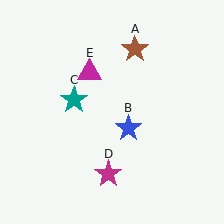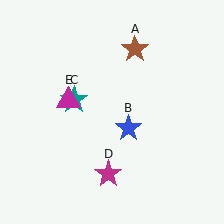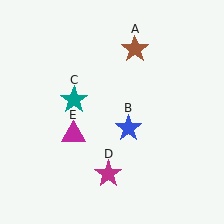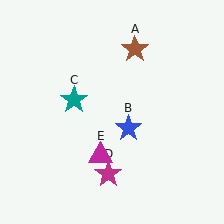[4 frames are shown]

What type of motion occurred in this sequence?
The magenta triangle (object E) rotated counterclockwise around the center of the scene.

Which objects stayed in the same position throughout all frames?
Brown star (object A) and blue star (object B) and teal star (object C) and magenta star (object D) remained stationary.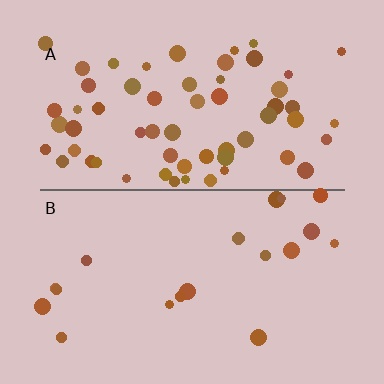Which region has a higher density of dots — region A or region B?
A (the top).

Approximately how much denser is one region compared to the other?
Approximately 3.2× — region A over region B.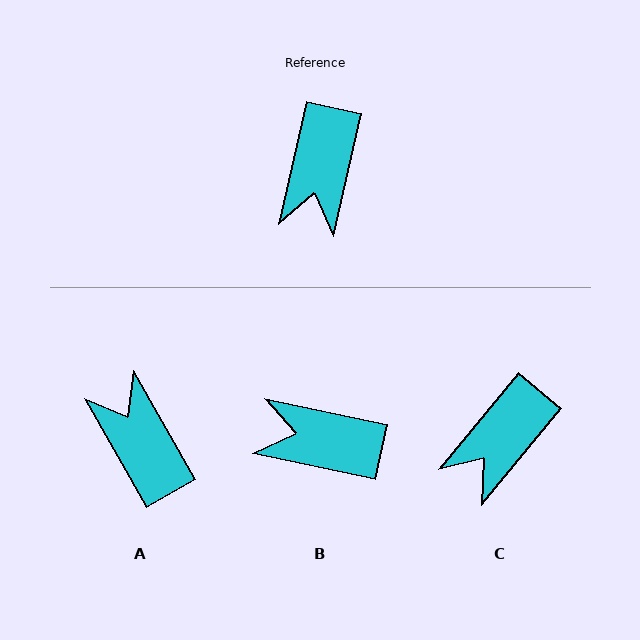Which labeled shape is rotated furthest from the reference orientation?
A, about 138 degrees away.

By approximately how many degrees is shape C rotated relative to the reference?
Approximately 27 degrees clockwise.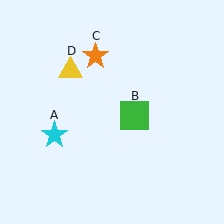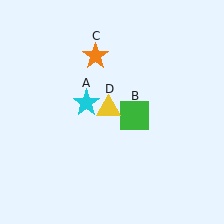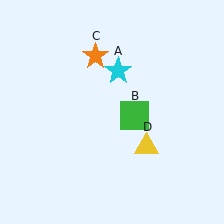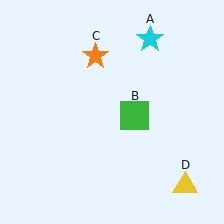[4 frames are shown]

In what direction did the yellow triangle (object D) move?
The yellow triangle (object D) moved down and to the right.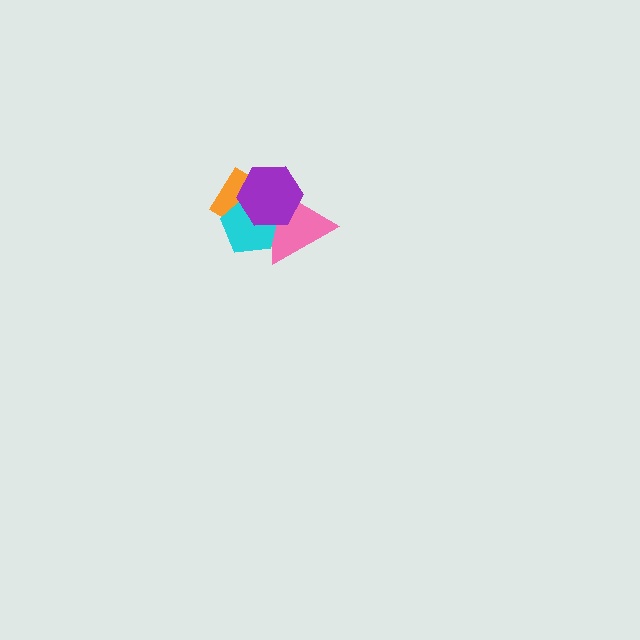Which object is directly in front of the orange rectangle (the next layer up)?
The pink triangle is directly in front of the orange rectangle.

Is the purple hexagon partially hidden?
No, no other shape covers it.